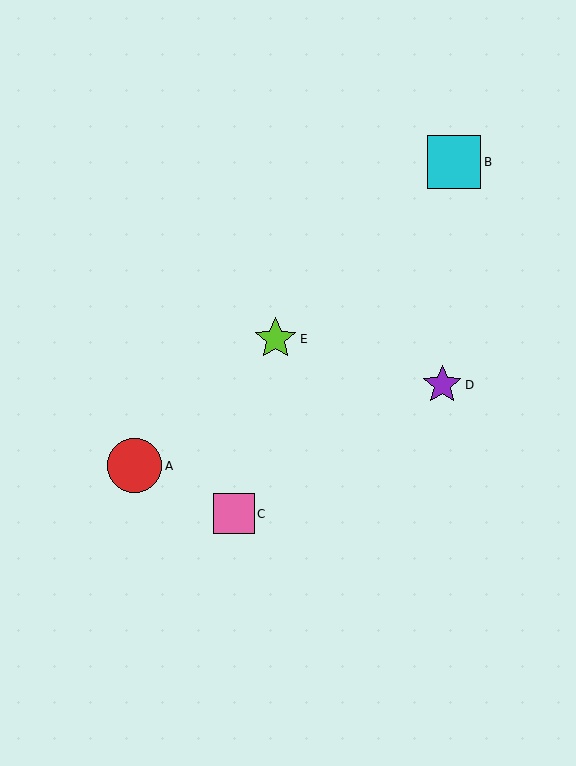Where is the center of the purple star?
The center of the purple star is at (442, 385).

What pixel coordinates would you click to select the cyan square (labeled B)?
Click at (454, 162) to select the cyan square B.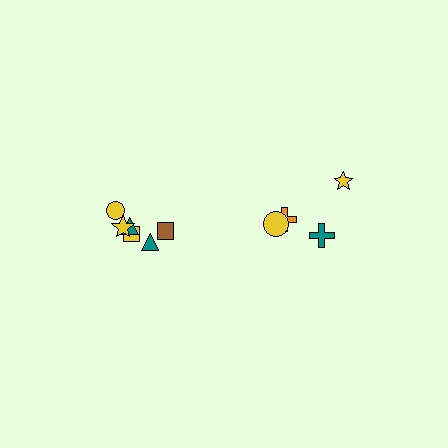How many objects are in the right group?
There are 4 objects.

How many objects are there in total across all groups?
There are 10 objects.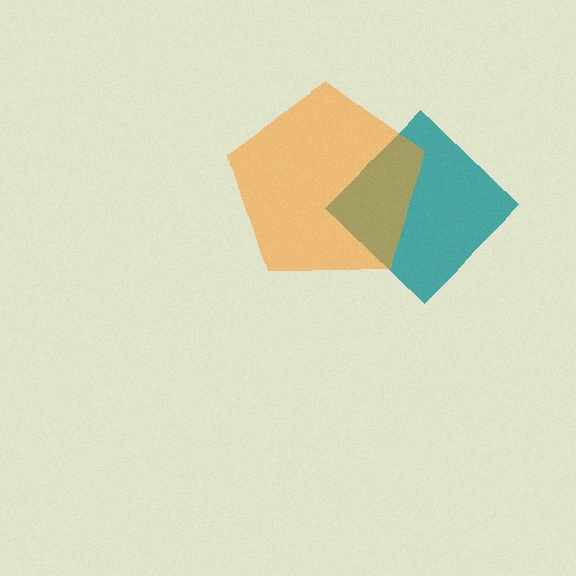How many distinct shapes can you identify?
There are 2 distinct shapes: a teal diamond, an orange pentagon.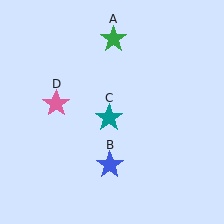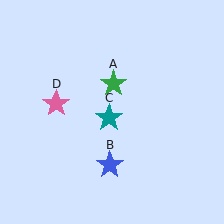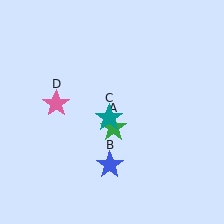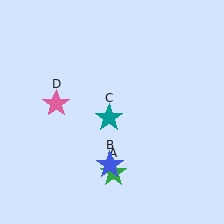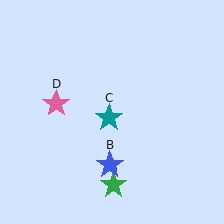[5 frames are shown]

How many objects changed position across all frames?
1 object changed position: green star (object A).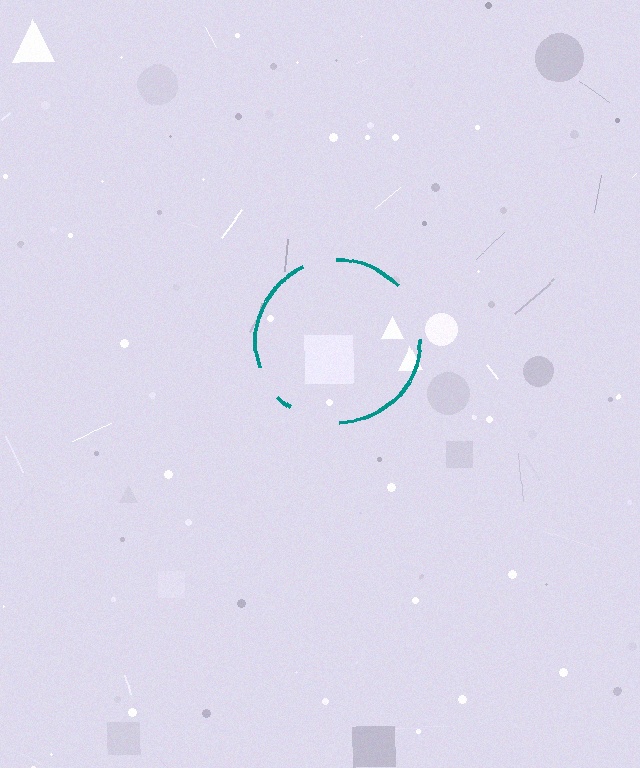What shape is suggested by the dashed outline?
The dashed outline suggests a circle.